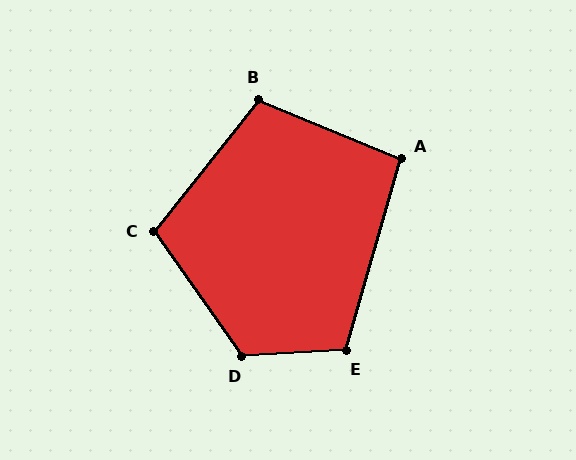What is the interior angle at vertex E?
Approximately 109 degrees (obtuse).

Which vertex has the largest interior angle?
D, at approximately 122 degrees.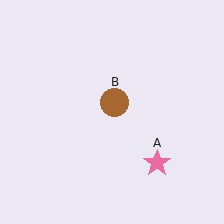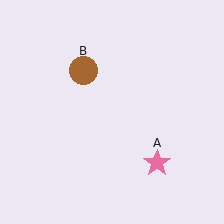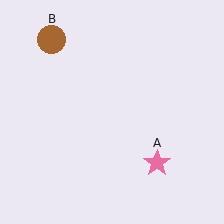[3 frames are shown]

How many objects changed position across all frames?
1 object changed position: brown circle (object B).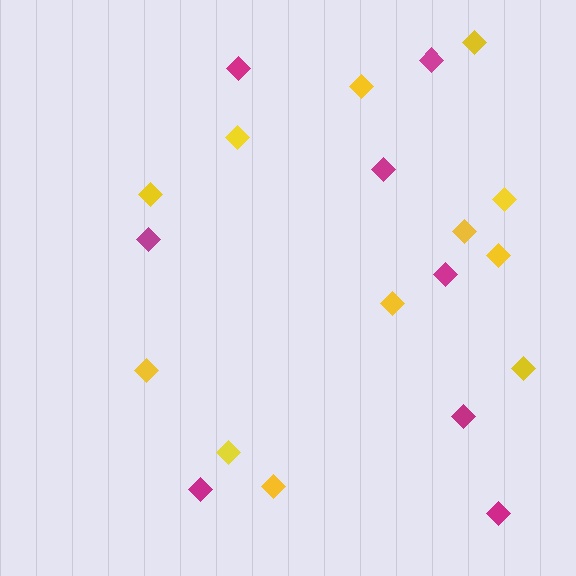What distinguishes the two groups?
There are 2 groups: one group of yellow diamonds (12) and one group of magenta diamonds (8).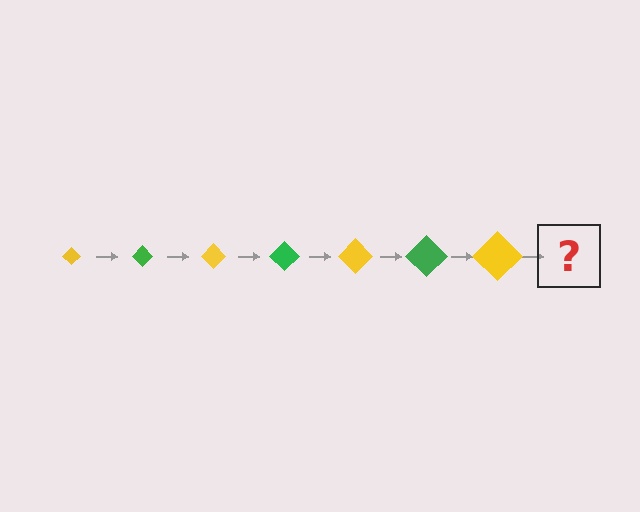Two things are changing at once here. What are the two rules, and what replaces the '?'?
The two rules are that the diamond grows larger each step and the color cycles through yellow and green. The '?' should be a green diamond, larger than the previous one.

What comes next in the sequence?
The next element should be a green diamond, larger than the previous one.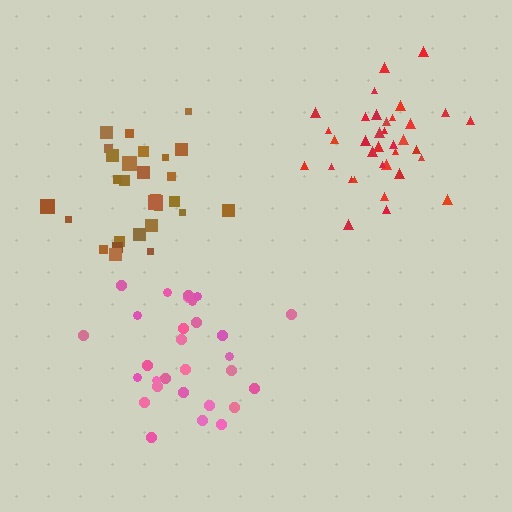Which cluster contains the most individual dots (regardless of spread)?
Red (35).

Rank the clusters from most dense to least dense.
red, pink, brown.